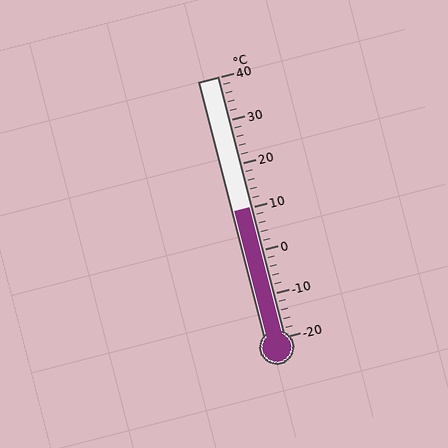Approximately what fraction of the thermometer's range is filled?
The thermometer is filled to approximately 50% of its range.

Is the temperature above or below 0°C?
The temperature is above 0°C.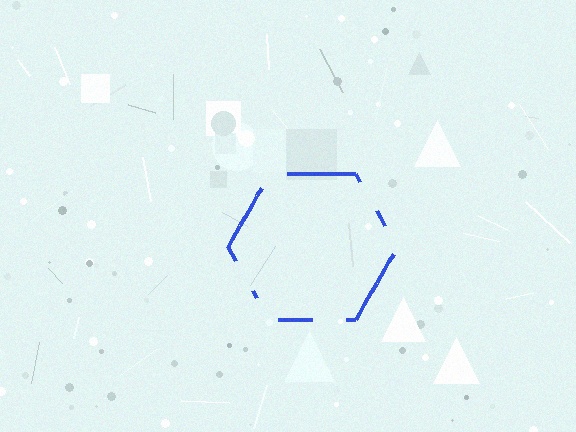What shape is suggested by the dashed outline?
The dashed outline suggests a hexagon.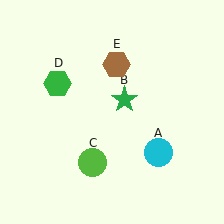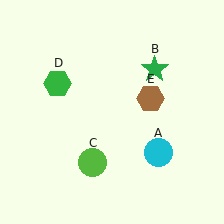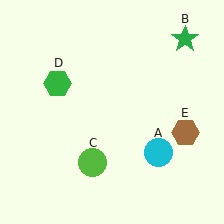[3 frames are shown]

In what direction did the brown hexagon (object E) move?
The brown hexagon (object E) moved down and to the right.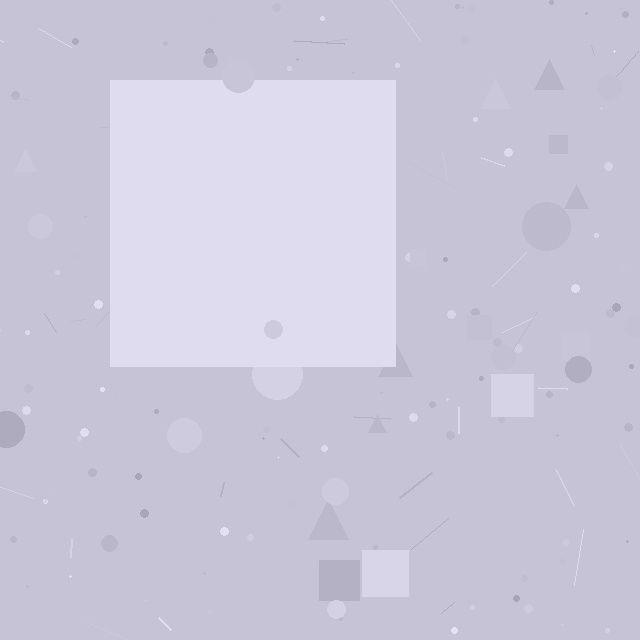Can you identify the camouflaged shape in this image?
The camouflaged shape is a square.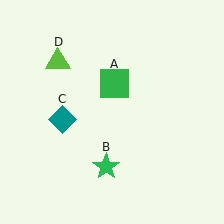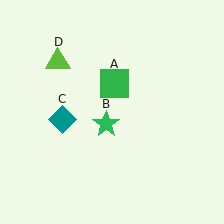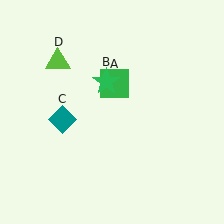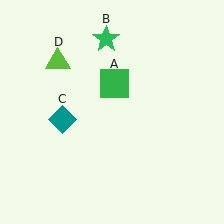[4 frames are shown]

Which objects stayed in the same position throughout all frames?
Green square (object A) and teal diamond (object C) and lime triangle (object D) remained stationary.